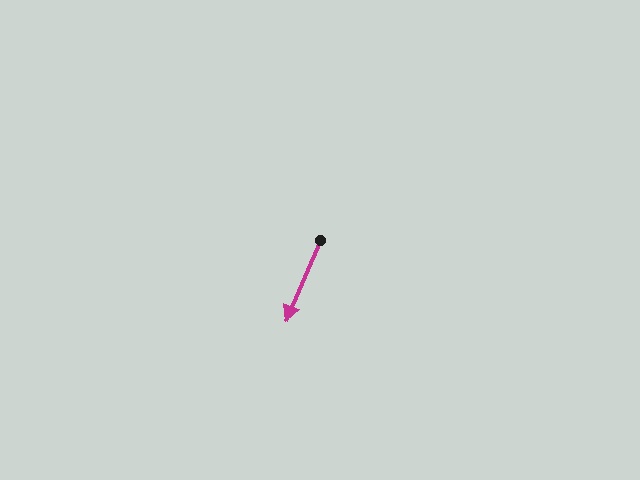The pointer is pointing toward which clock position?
Roughly 7 o'clock.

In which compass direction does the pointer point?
Southwest.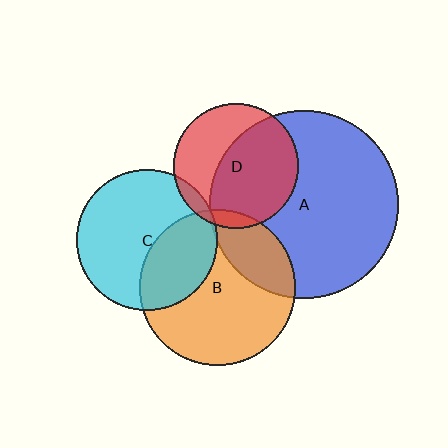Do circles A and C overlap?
Yes.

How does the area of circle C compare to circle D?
Approximately 1.3 times.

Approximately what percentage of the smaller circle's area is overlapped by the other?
Approximately 5%.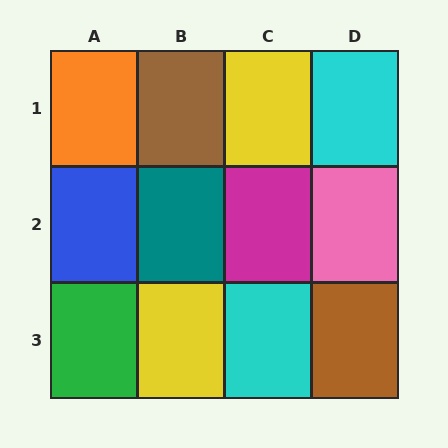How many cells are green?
1 cell is green.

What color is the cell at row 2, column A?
Blue.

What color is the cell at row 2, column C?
Magenta.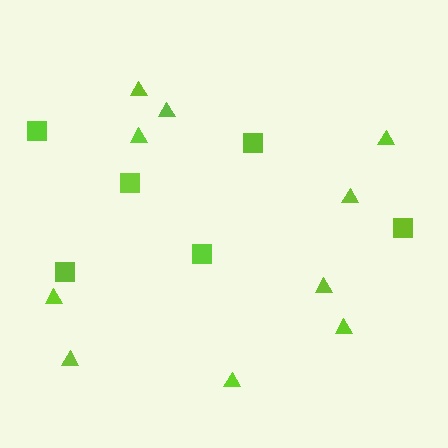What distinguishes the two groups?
There are 2 groups: one group of squares (6) and one group of triangles (10).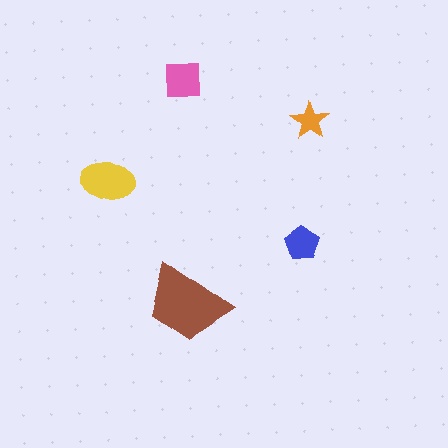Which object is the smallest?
The orange star.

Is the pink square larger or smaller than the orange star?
Larger.